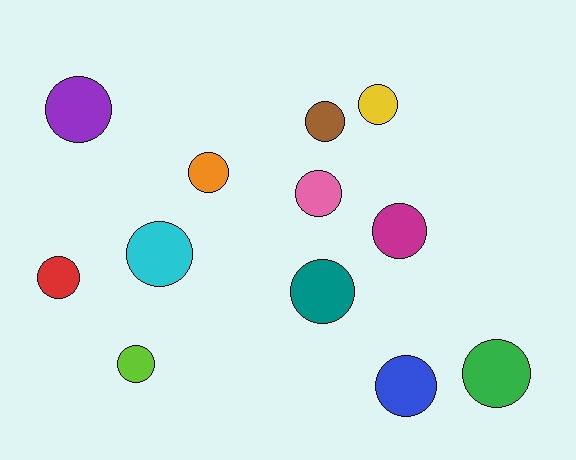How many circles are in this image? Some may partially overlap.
There are 12 circles.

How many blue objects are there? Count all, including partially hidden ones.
There is 1 blue object.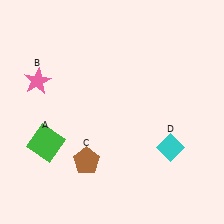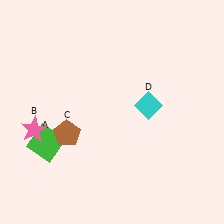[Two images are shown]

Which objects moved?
The objects that moved are: the pink star (B), the brown pentagon (C), the cyan diamond (D).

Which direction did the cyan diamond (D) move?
The cyan diamond (D) moved up.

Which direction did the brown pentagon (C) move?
The brown pentagon (C) moved up.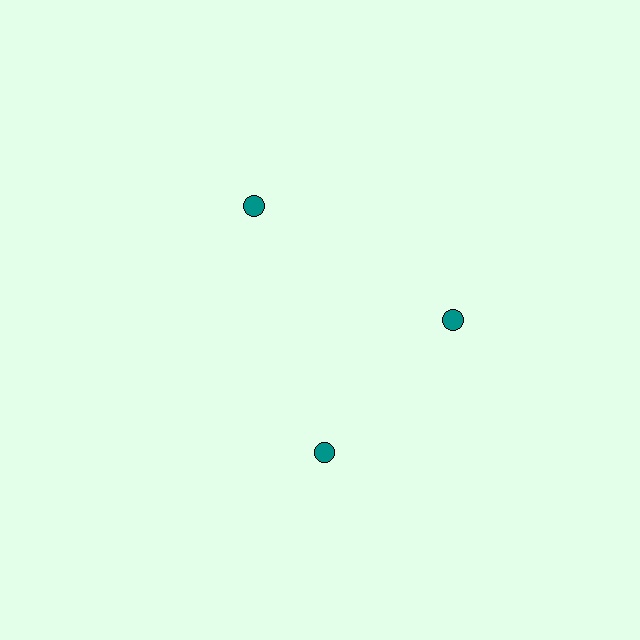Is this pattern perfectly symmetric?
No. The 3 teal circles are arranged in a ring, but one element near the 7 o'clock position is rotated out of alignment along the ring, breaking the 3-fold rotational symmetry.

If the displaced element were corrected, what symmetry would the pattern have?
It would have 3-fold rotational symmetry — the pattern would map onto itself every 120 degrees.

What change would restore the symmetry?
The symmetry would be restored by rotating it back into even spacing with its neighbors so that all 3 circles sit at equal angles and equal distance from the center.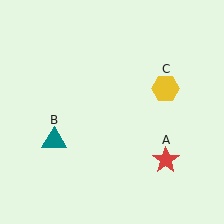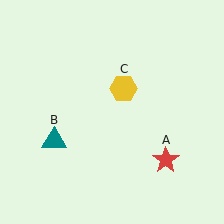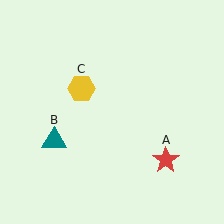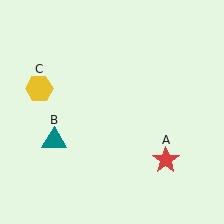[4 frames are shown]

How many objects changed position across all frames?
1 object changed position: yellow hexagon (object C).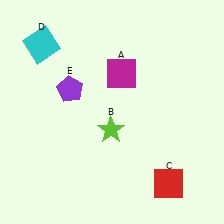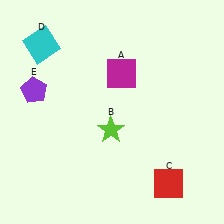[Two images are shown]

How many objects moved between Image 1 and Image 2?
1 object moved between the two images.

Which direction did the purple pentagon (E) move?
The purple pentagon (E) moved left.